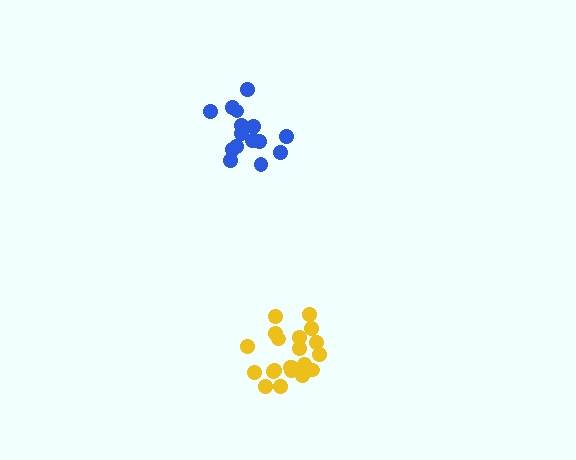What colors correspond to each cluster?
The clusters are colored: yellow, blue.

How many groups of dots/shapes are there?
There are 2 groups.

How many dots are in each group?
Group 1: 21 dots, Group 2: 16 dots (37 total).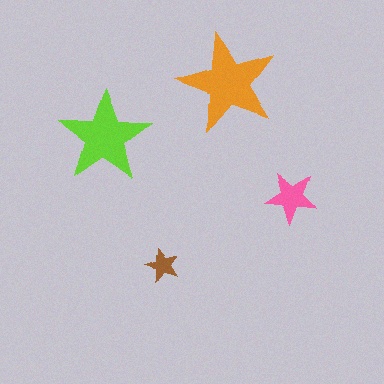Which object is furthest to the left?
The lime star is leftmost.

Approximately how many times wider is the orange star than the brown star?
About 3 times wider.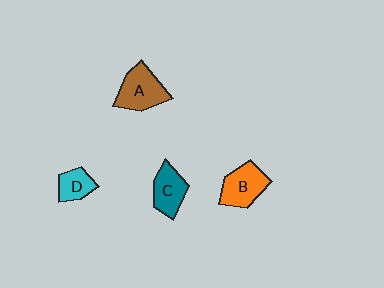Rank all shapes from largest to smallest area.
From largest to smallest: A (brown), B (orange), C (teal), D (cyan).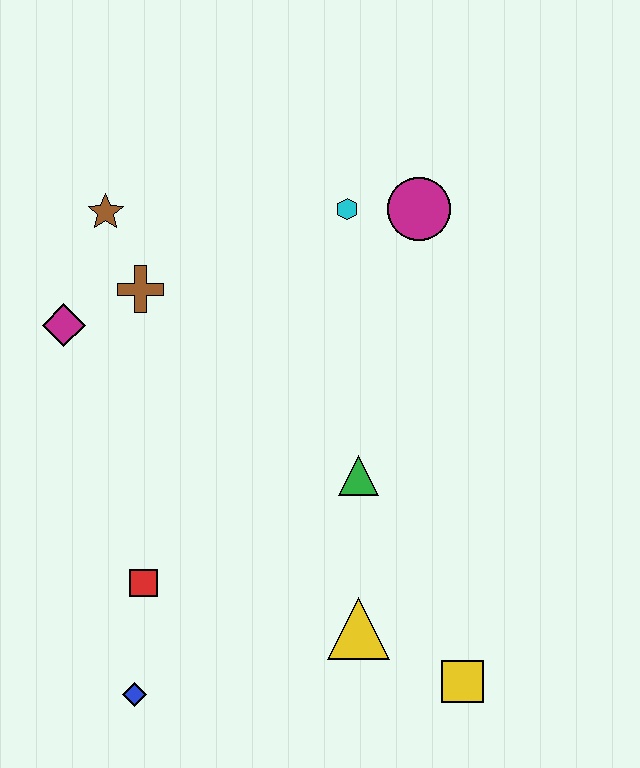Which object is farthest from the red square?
The magenta circle is farthest from the red square.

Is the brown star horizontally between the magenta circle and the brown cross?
No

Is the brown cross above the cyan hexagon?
No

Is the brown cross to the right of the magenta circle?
No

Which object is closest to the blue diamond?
The red square is closest to the blue diamond.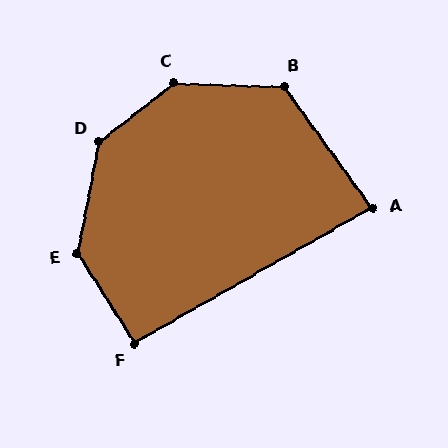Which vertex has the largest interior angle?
C, at approximately 140 degrees.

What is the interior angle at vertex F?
Approximately 93 degrees (approximately right).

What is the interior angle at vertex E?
Approximately 137 degrees (obtuse).